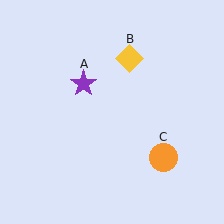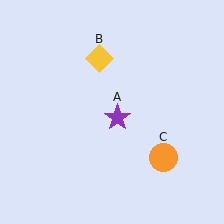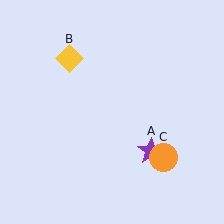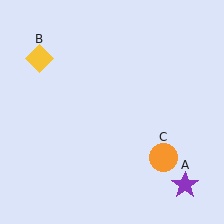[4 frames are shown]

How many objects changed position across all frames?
2 objects changed position: purple star (object A), yellow diamond (object B).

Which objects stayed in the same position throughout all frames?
Orange circle (object C) remained stationary.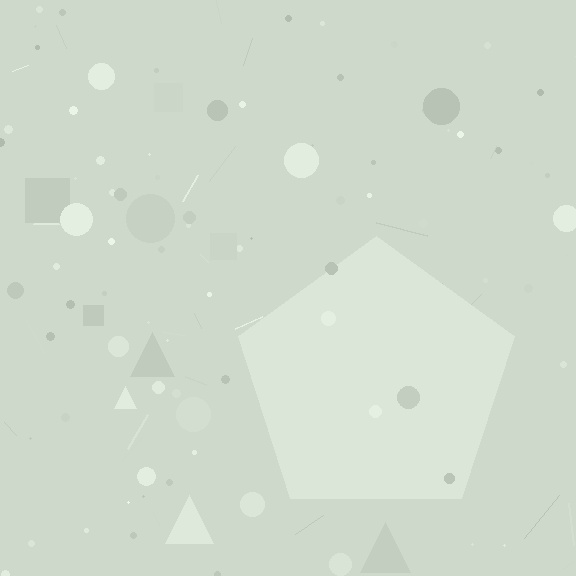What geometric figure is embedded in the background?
A pentagon is embedded in the background.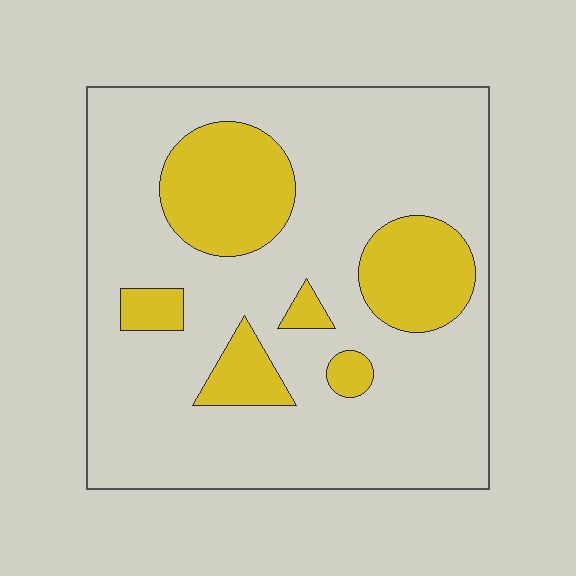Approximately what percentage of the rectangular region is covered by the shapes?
Approximately 20%.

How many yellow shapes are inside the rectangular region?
6.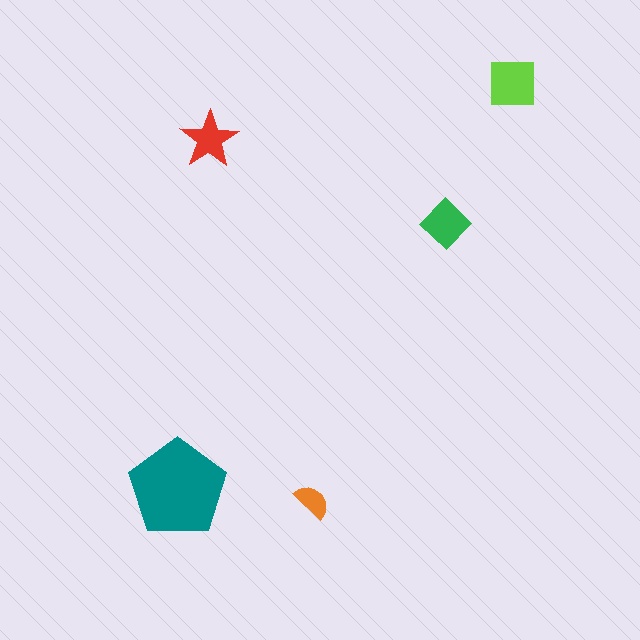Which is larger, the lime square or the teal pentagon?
The teal pentagon.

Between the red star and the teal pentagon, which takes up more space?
The teal pentagon.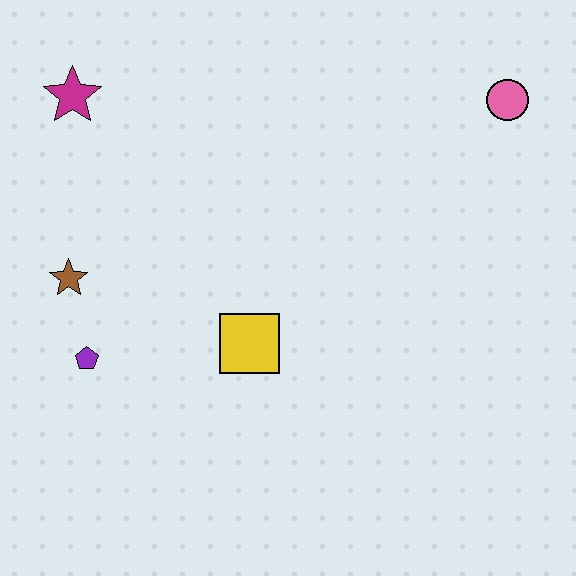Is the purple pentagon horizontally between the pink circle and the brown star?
Yes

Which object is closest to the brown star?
The purple pentagon is closest to the brown star.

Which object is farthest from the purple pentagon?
The pink circle is farthest from the purple pentagon.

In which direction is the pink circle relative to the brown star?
The pink circle is to the right of the brown star.